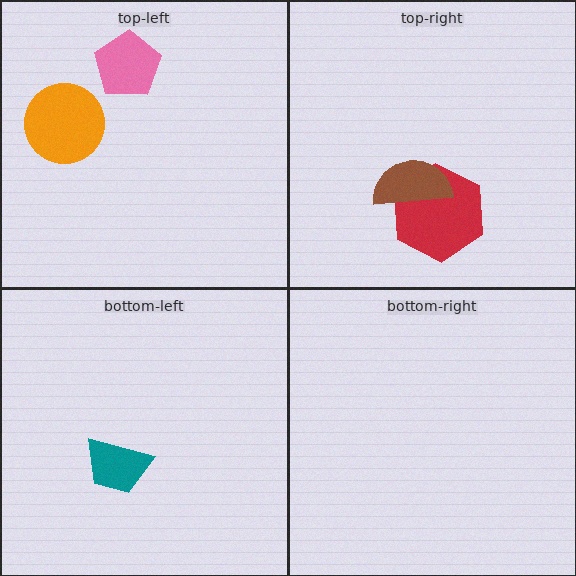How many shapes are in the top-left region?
2.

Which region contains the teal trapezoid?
The bottom-left region.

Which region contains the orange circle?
The top-left region.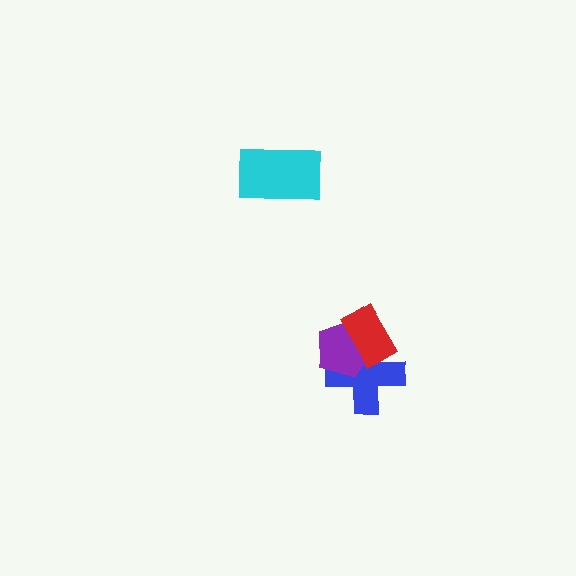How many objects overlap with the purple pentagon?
2 objects overlap with the purple pentagon.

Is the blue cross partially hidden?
Yes, it is partially covered by another shape.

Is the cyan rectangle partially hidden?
No, no other shape covers it.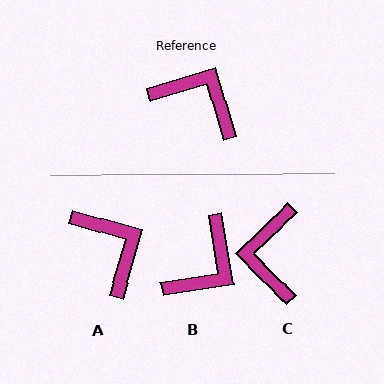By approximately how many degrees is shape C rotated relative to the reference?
Approximately 117 degrees counter-clockwise.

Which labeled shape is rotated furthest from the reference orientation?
C, about 117 degrees away.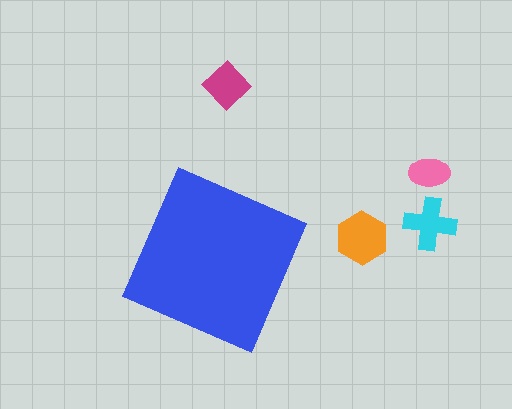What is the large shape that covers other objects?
A blue diamond.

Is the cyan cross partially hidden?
No, the cyan cross is fully visible.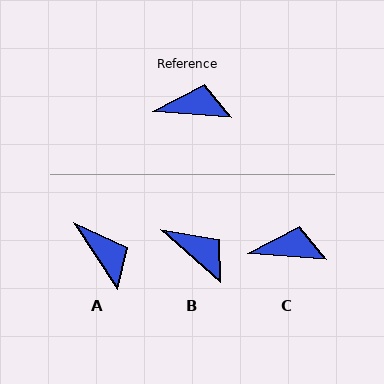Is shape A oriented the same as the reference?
No, it is off by about 52 degrees.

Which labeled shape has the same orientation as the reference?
C.